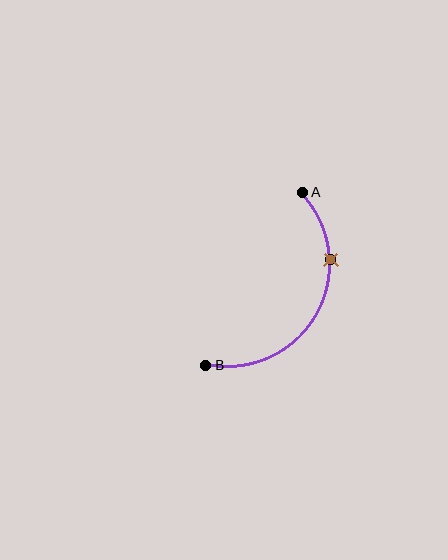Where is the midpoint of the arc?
The arc midpoint is the point on the curve farthest from the straight line joining A and B. It sits to the right of that line.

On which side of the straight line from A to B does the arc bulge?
The arc bulges to the right of the straight line connecting A and B.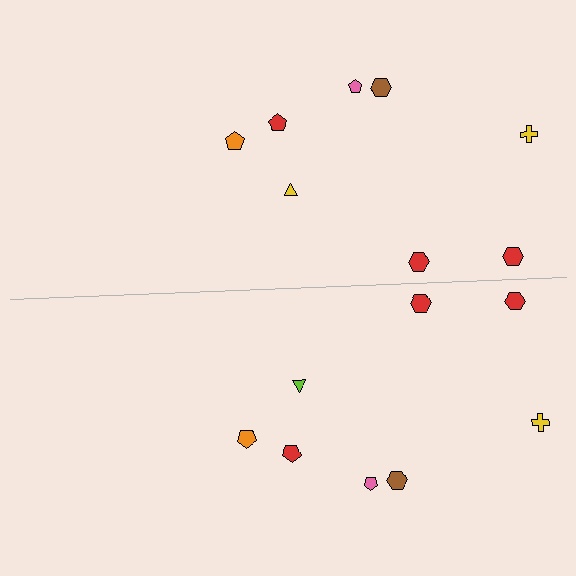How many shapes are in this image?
There are 16 shapes in this image.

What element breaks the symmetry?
The lime triangle on the bottom side breaks the symmetry — its mirror counterpart is yellow.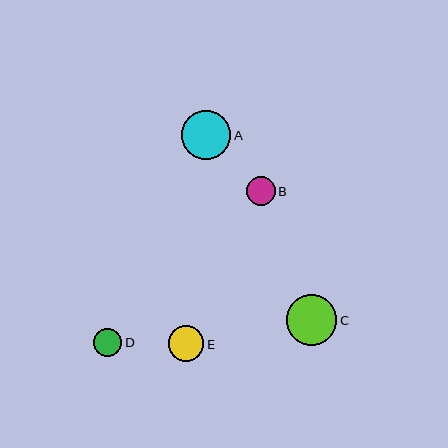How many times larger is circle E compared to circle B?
Circle E is approximately 1.2 times the size of circle B.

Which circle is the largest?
Circle C is the largest with a size of approximately 50 pixels.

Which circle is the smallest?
Circle D is the smallest with a size of approximately 28 pixels.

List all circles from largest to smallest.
From largest to smallest: C, A, E, B, D.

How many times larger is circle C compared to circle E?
Circle C is approximately 1.4 times the size of circle E.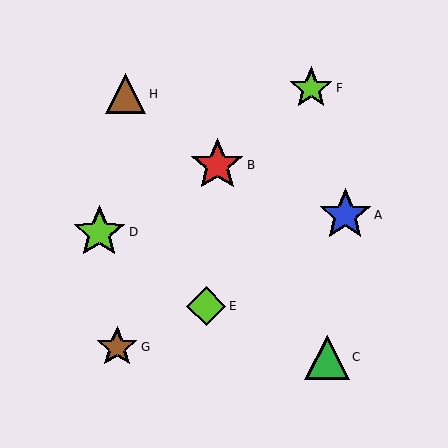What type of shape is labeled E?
Shape E is a lime diamond.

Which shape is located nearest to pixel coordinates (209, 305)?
The lime diamond (labeled E) at (206, 306) is nearest to that location.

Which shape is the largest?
The red star (labeled B) is the largest.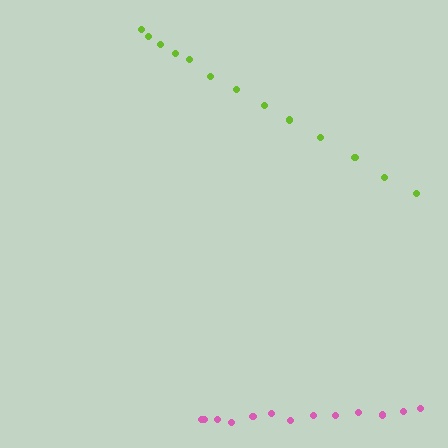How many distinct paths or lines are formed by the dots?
There are 2 distinct paths.